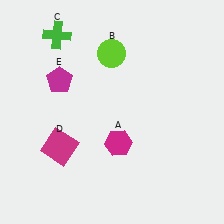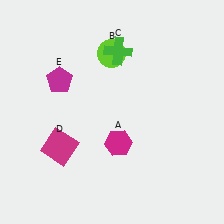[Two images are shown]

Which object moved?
The green cross (C) moved right.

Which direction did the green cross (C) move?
The green cross (C) moved right.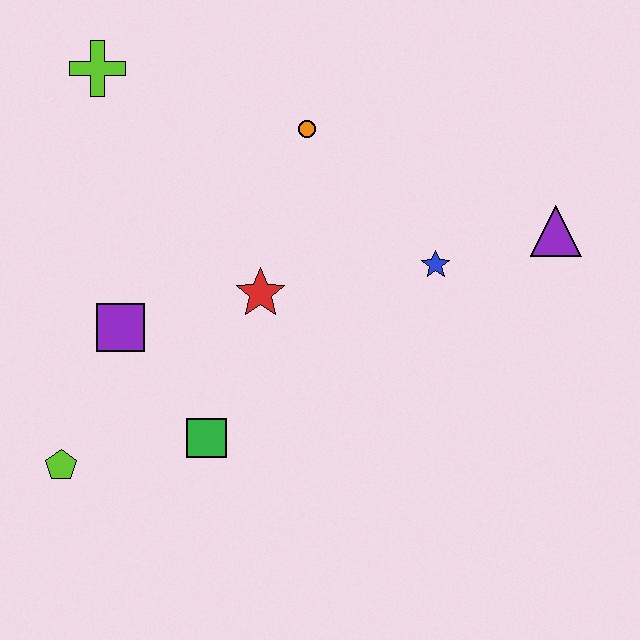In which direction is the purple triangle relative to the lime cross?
The purple triangle is to the right of the lime cross.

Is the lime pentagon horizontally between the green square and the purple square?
No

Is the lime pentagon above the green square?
No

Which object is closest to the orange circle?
The red star is closest to the orange circle.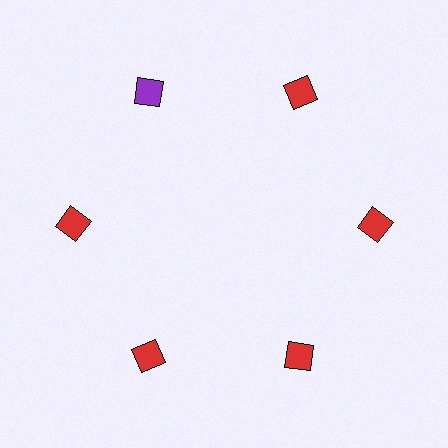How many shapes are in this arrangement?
There are 6 shapes arranged in a ring pattern.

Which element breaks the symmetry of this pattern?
The purple diamond at roughly the 11 o'clock position breaks the symmetry. All other shapes are red diamonds.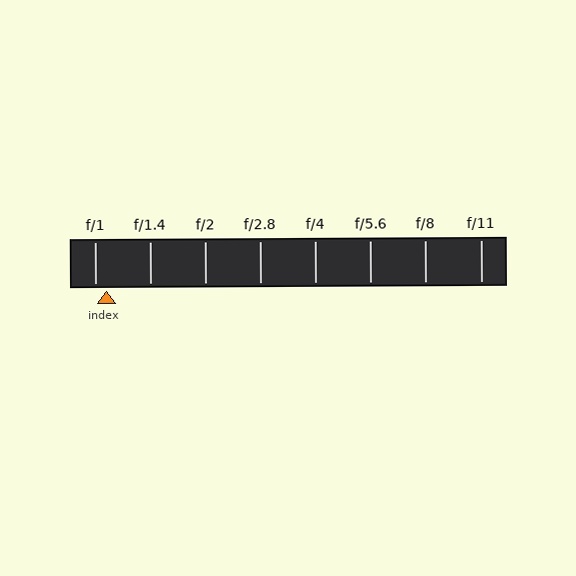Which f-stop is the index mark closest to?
The index mark is closest to f/1.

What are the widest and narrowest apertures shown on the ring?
The widest aperture shown is f/1 and the narrowest is f/11.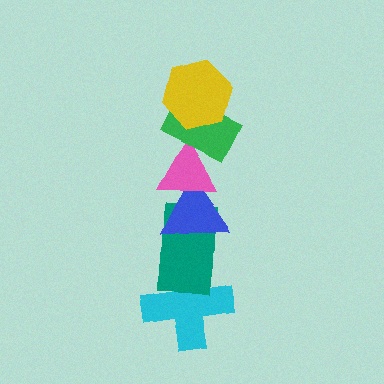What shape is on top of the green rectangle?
The yellow hexagon is on top of the green rectangle.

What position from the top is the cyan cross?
The cyan cross is 6th from the top.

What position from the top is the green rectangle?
The green rectangle is 2nd from the top.